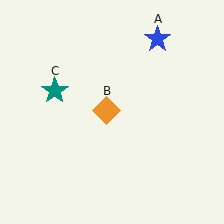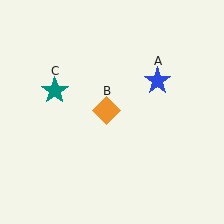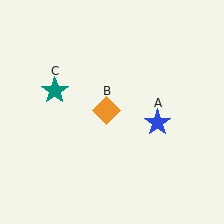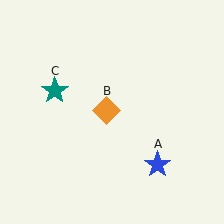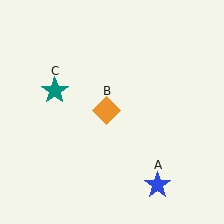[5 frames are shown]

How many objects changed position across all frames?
1 object changed position: blue star (object A).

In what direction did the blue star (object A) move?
The blue star (object A) moved down.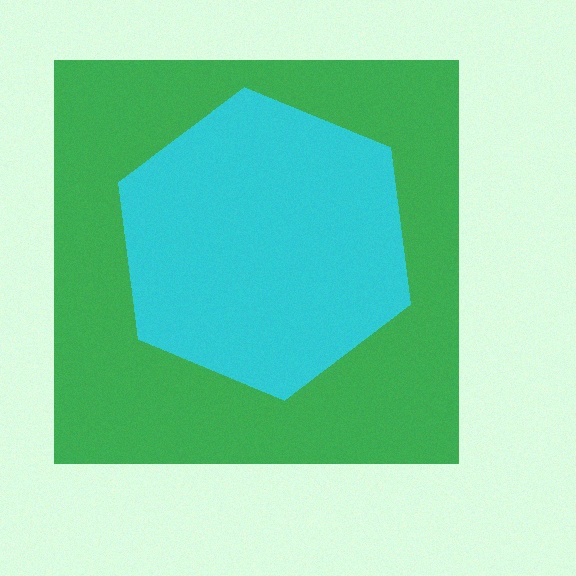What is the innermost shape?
The cyan hexagon.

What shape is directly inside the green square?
The cyan hexagon.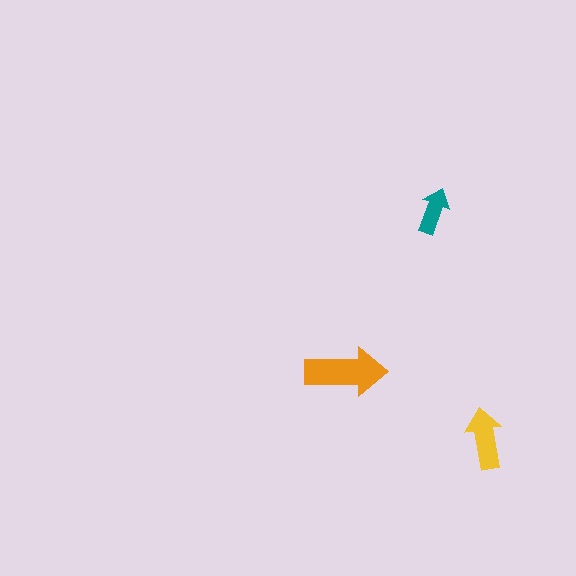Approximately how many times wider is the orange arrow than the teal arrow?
About 2 times wider.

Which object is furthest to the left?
The orange arrow is leftmost.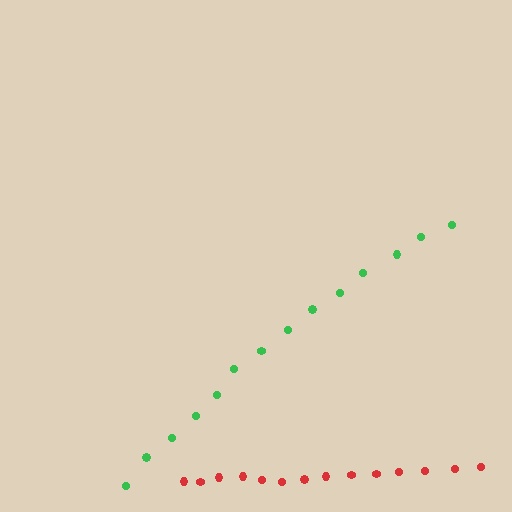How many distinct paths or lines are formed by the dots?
There are 2 distinct paths.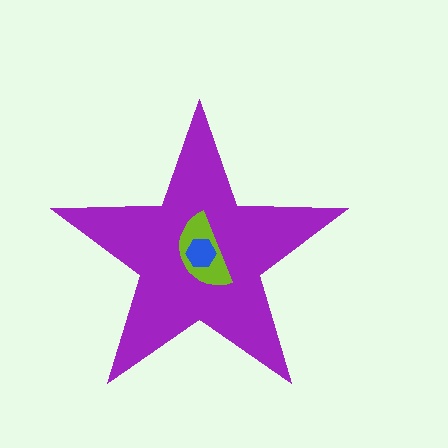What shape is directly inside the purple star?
The lime semicircle.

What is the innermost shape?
The blue hexagon.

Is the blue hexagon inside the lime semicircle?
Yes.